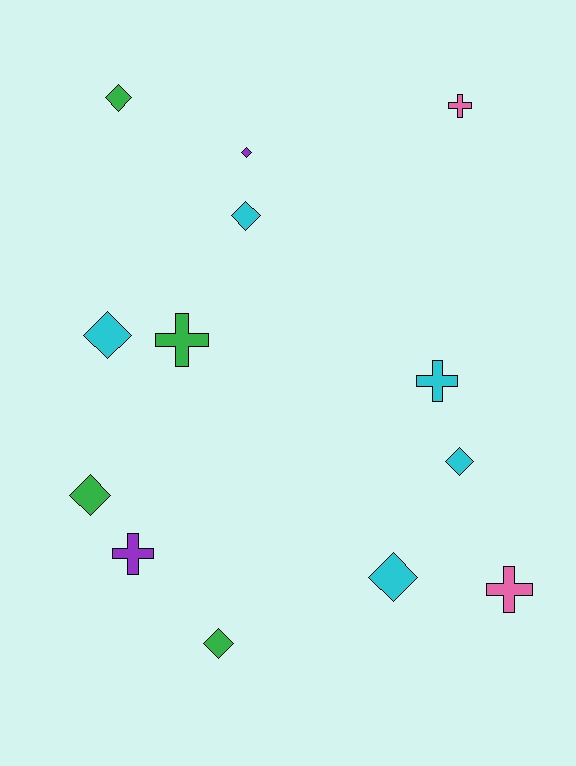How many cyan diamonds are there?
There are 4 cyan diamonds.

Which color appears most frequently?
Cyan, with 5 objects.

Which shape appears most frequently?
Diamond, with 8 objects.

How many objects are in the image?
There are 13 objects.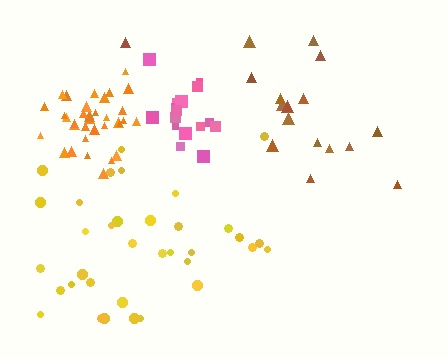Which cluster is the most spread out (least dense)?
Brown.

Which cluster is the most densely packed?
Orange.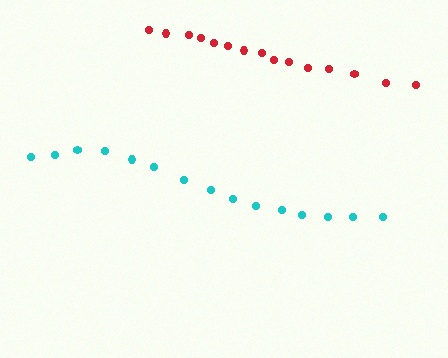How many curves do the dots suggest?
There are 2 distinct paths.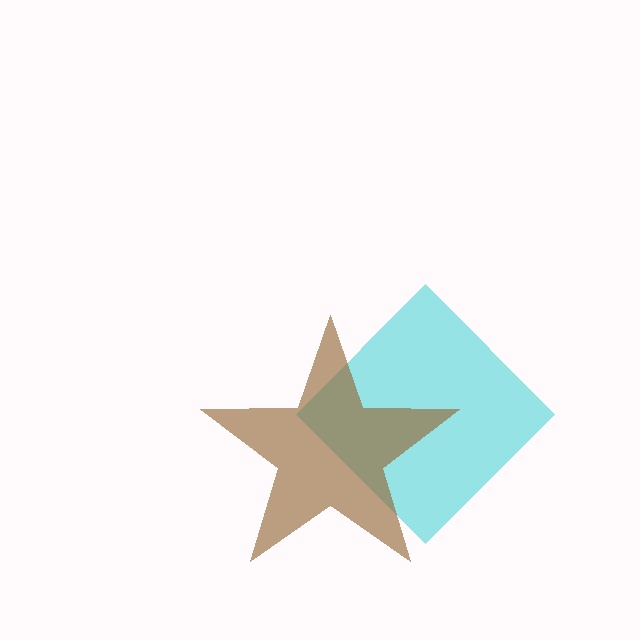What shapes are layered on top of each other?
The layered shapes are: a cyan diamond, a brown star.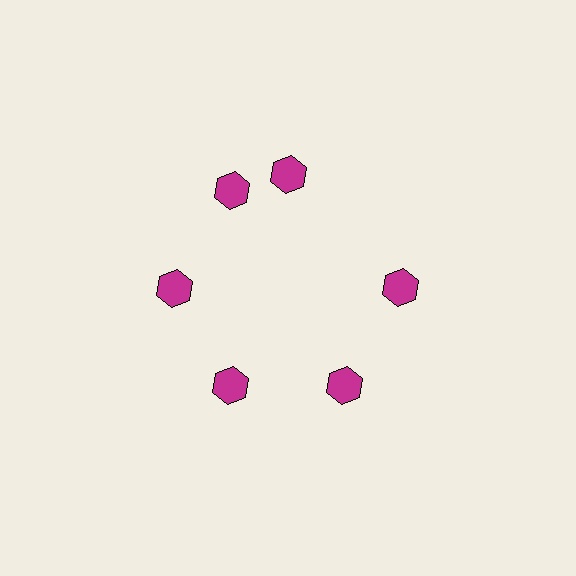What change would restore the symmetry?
The symmetry would be restored by rotating it back into even spacing with its neighbors so that all 6 hexagons sit at equal angles and equal distance from the center.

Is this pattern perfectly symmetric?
No. The 6 magenta hexagons are arranged in a ring, but one element near the 1 o'clock position is rotated out of alignment along the ring, breaking the 6-fold rotational symmetry.